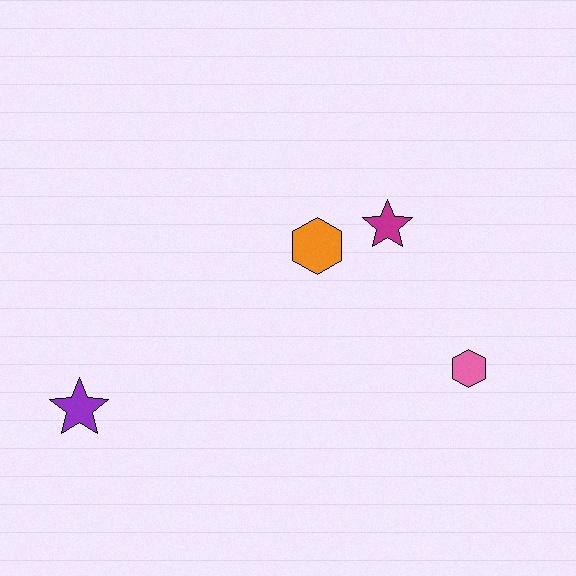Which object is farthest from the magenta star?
The purple star is farthest from the magenta star.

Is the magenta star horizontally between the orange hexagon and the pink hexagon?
Yes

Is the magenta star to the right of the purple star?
Yes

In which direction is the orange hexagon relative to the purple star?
The orange hexagon is to the right of the purple star.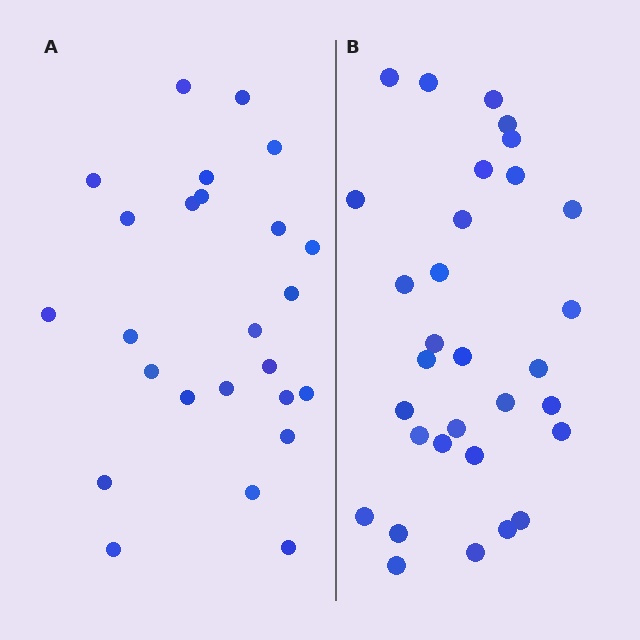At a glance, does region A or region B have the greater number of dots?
Region B (the right region) has more dots.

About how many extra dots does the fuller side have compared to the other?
Region B has about 6 more dots than region A.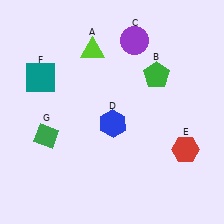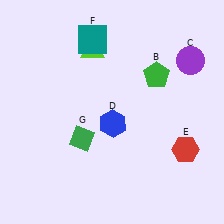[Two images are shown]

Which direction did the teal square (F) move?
The teal square (F) moved right.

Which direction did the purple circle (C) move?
The purple circle (C) moved right.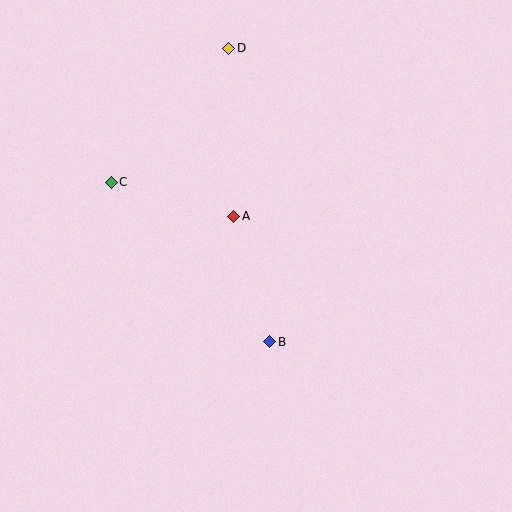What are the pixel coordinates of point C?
Point C is at (112, 183).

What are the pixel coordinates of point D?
Point D is at (229, 48).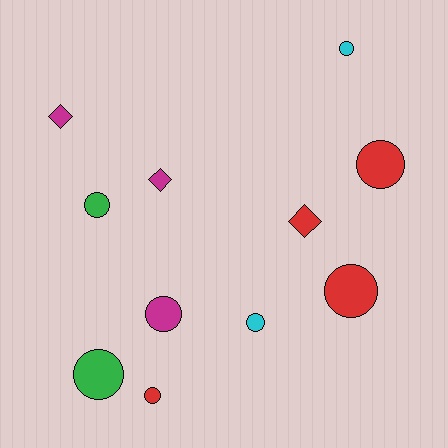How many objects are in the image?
There are 11 objects.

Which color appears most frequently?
Red, with 4 objects.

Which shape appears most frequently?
Circle, with 8 objects.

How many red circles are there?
There are 3 red circles.